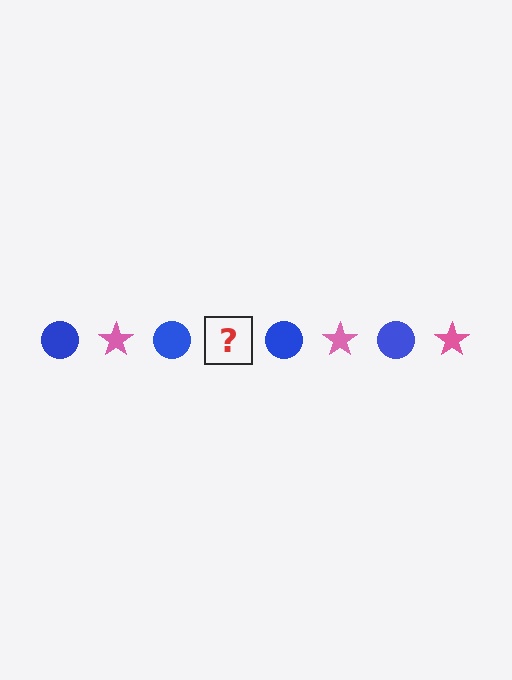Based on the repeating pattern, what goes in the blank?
The blank should be a pink star.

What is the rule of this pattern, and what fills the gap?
The rule is that the pattern alternates between blue circle and pink star. The gap should be filled with a pink star.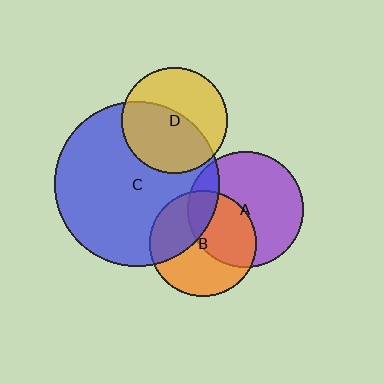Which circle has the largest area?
Circle C (blue).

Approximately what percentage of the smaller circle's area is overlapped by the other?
Approximately 55%.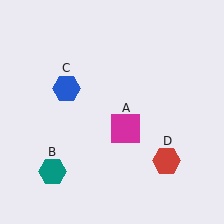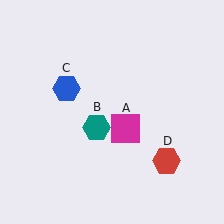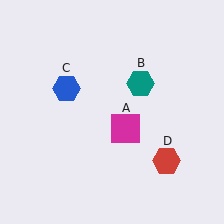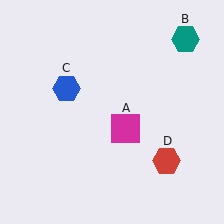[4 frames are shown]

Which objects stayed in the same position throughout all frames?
Magenta square (object A) and blue hexagon (object C) and red hexagon (object D) remained stationary.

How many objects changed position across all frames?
1 object changed position: teal hexagon (object B).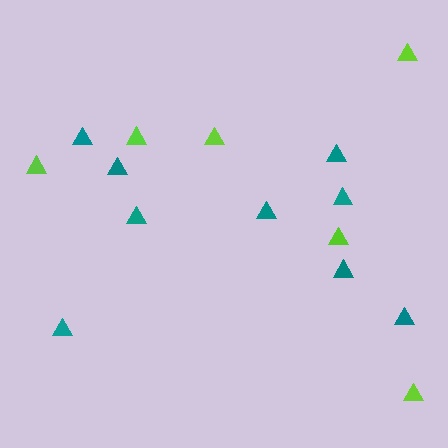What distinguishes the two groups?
There are 2 groups: one group of lime triangles (6) and one group of teal triangles (9).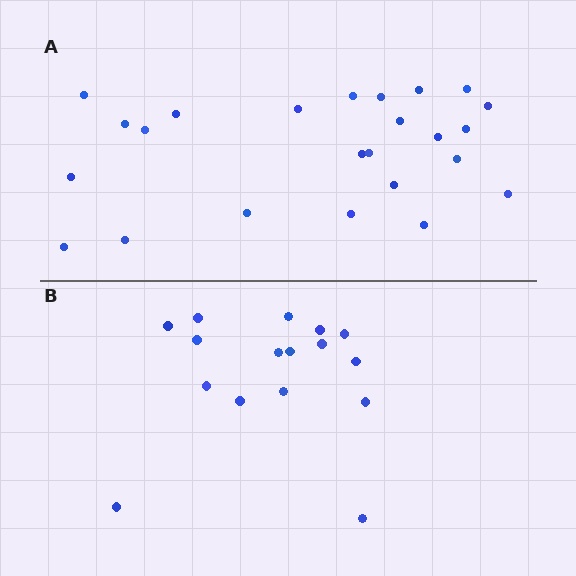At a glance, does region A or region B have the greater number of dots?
Region A (the top region) has more dots.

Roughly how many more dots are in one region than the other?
Region A has roughly 8 or so more dots than region B.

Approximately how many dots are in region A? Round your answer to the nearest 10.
About 20 dots. (The exact count is 24, which rounds to 20.)